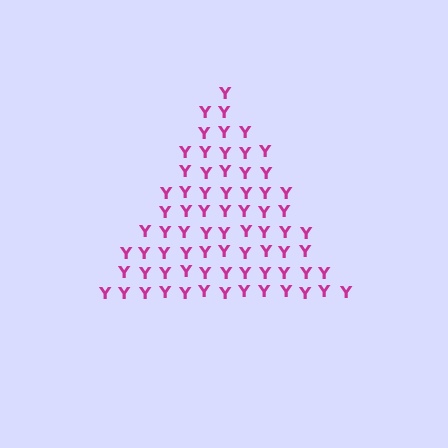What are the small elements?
The small elements are letter Y's.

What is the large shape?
The large shape is a triangle.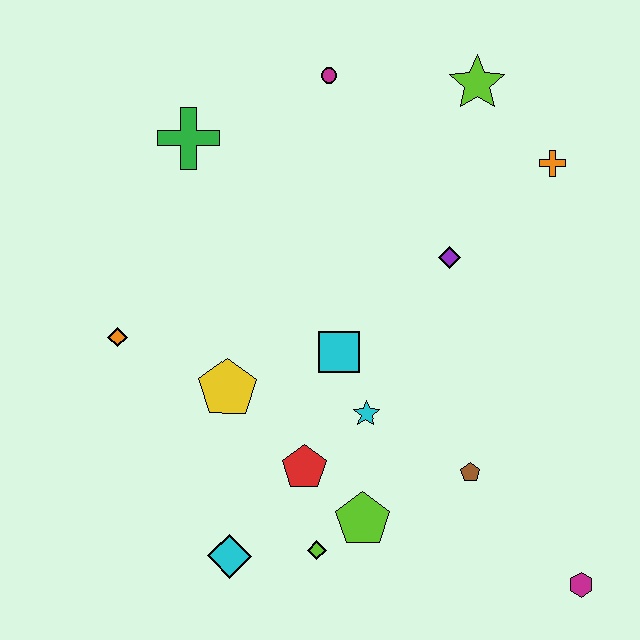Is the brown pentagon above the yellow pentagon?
No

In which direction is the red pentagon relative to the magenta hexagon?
The red pentagon is to the left of the magenta hexagon.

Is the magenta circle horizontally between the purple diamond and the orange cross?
No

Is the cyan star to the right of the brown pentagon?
No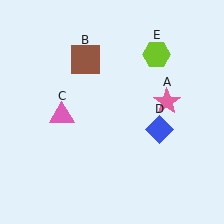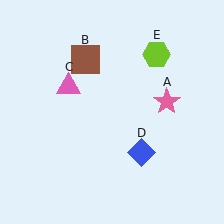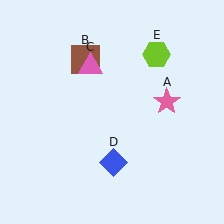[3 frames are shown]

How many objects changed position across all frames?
2 objects changed position: pink triangle (object C), blue diamond (object D).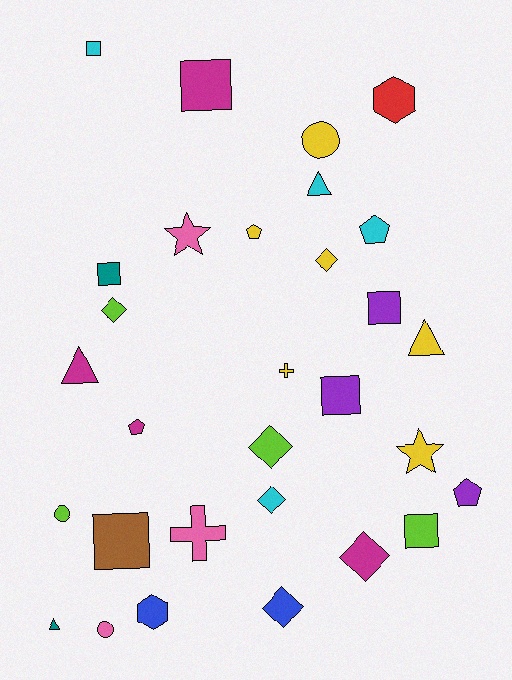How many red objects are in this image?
There is 1 red object.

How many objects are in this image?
There are 30 objects.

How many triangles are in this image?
There are 4 triangles.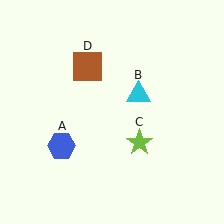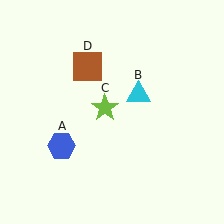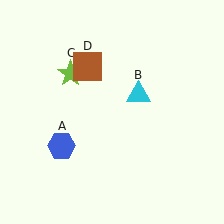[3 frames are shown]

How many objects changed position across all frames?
1 object changed position: lime star (object C).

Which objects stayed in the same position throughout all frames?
Blue hexagon (object A) and cyan triangle (object B) and brown square (object D) remained stationary.